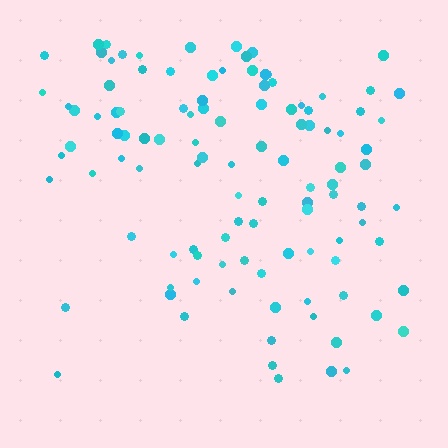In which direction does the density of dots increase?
From bottom to top, with the top side densest.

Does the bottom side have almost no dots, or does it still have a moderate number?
Still a moderate number, just noticeably fewer than the top.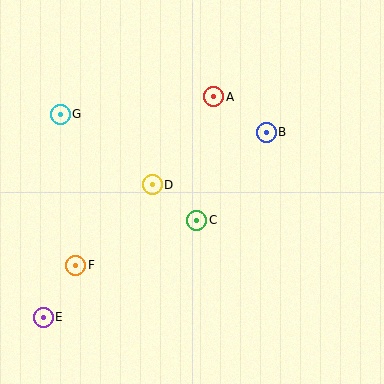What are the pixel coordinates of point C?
Point C is at (197, 220).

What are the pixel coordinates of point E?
Point E is at (43, 317).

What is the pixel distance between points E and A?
The distance between E and A is 279 pixels.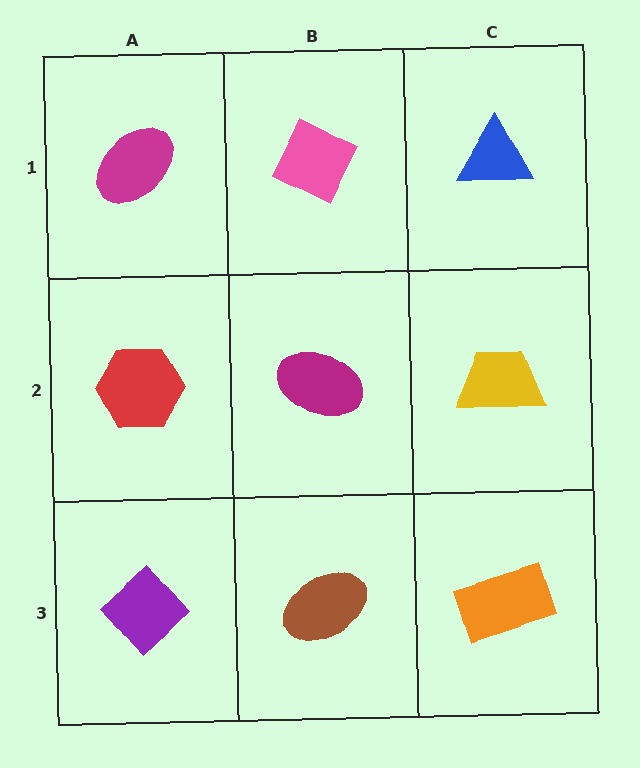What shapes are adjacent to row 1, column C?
A yellow trapezoid (row 2, column C), a pink diamond (row 1, column B).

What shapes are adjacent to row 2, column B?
A pink diamond (row 1, column B), a brown ellipse (row 3, column B), a red hexagon (row 2, column A), a yellow trapezoid (row 2, column C).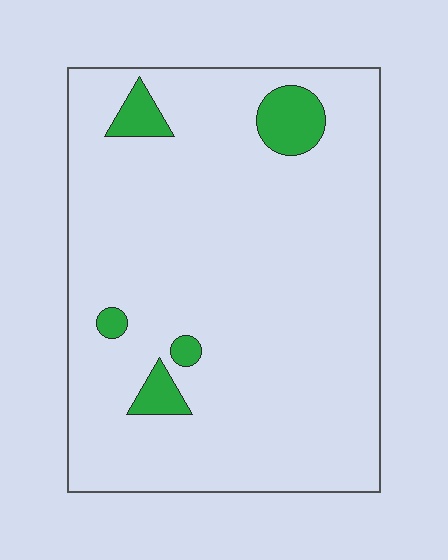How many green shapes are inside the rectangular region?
5.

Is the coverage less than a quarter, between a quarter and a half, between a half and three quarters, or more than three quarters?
Less than a quarter.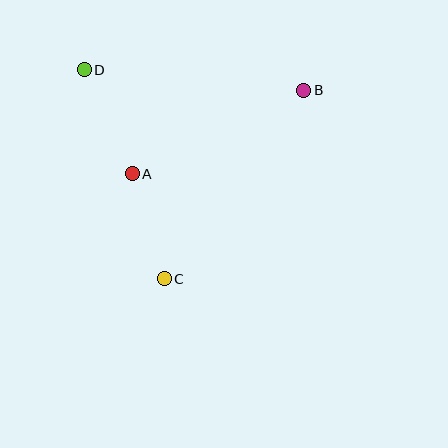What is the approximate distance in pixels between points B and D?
The distance between B and D is approximately 220 pixels.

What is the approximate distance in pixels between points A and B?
The distance between A and B is approximately 191 pixels.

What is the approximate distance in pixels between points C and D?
The distance between C and D is approximately 224 pixels.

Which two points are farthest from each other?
Points B and C are farthest from each other.